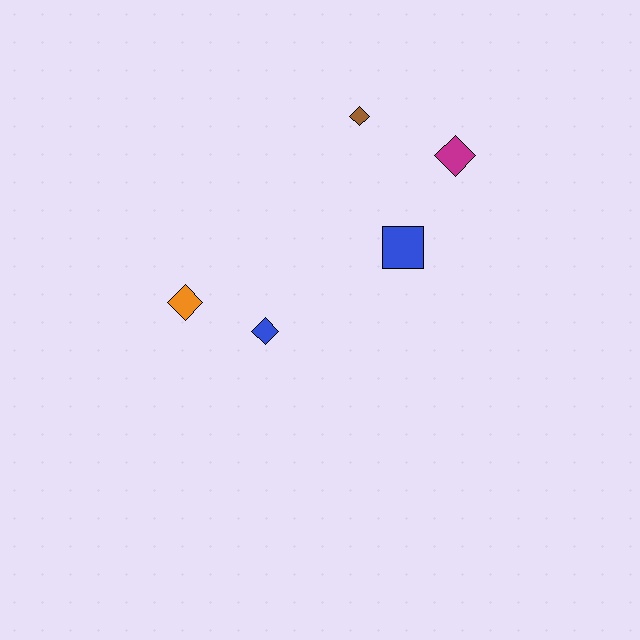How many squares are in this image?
There is 1 square.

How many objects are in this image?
There are 5 objects.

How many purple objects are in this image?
There are no purple objects.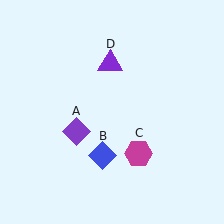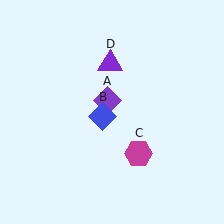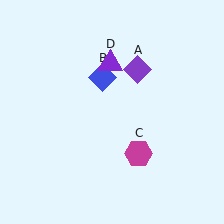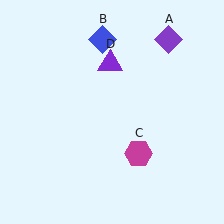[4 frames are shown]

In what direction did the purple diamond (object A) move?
The purple diamond (object A) moved up and to the right.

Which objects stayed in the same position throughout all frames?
Magenta hexagon (object C) and purple triangle (object D) remained stationary.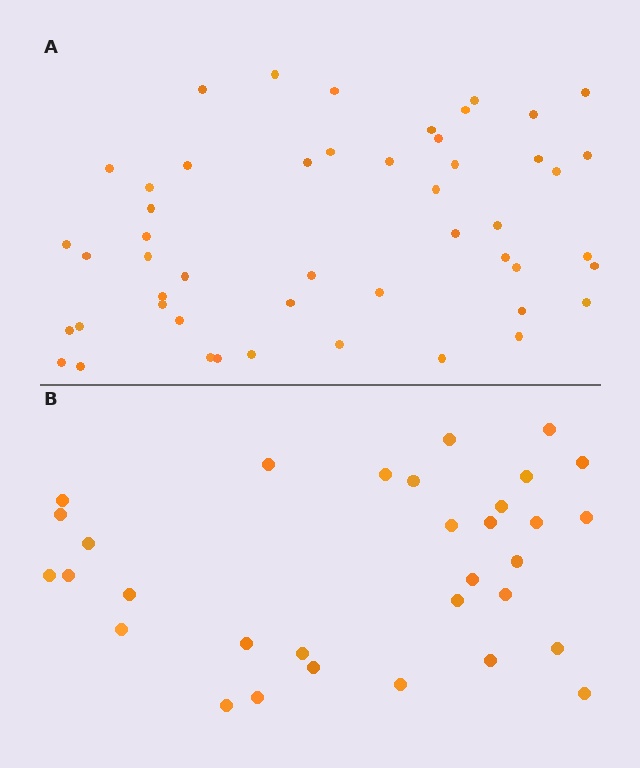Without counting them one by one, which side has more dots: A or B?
Region A (the top region) has more dots.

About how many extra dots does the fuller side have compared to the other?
Region A has approximately 20 more dots than region B.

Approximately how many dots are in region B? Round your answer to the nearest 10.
About 30 dots. (The exact count is 32, which rounds to 30.)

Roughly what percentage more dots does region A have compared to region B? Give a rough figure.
About 55% more.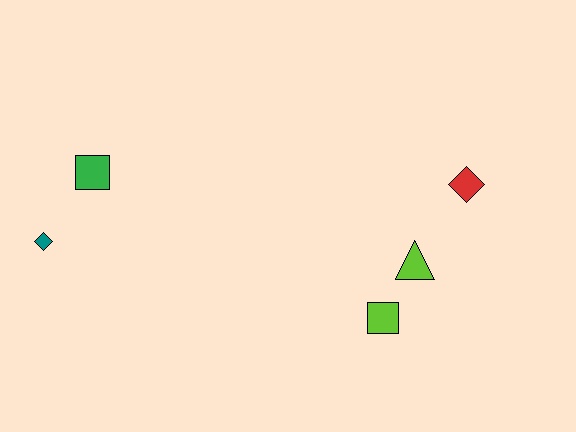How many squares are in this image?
There are 2 squares.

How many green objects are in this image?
There is 1 green object.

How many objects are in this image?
There are 5 objects.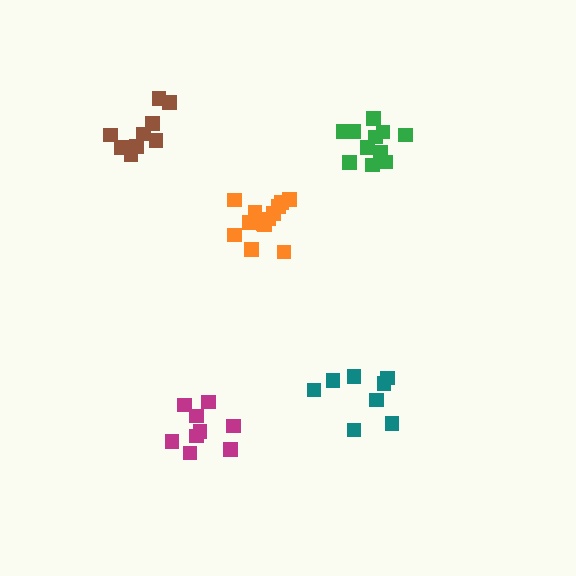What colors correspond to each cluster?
The clusters are colored: green, orange, teal, magenta, brown.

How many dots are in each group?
Group 1: 11 dots, Group 2: 13 dots, Group 3: 8 dots, Group 4: 9 dots, Group 5: 9 dots (50 total).